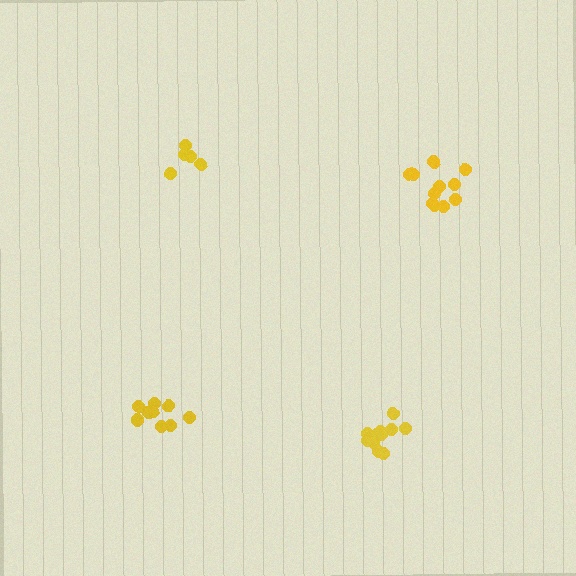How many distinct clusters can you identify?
There are 4 distinct clusters.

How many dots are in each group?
Group 1: 11 dots, Group 2: 11 dots, Group 3: 5 dots, Group 4: 10 dots (37 total).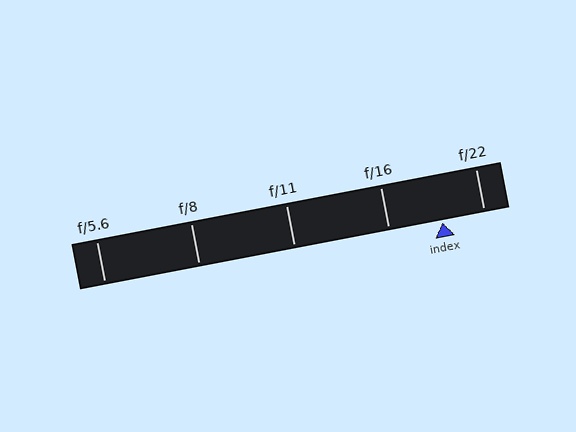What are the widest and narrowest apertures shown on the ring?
The widest aperture shown is f/5.6 and the narrowest is f/22.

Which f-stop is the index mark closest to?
The index mark is closest to f/22.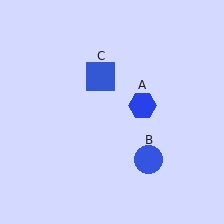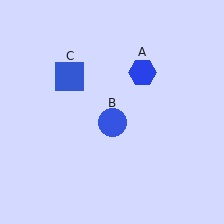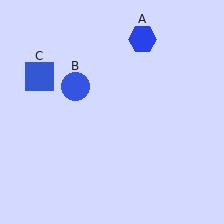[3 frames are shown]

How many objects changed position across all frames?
3 objects changed position: blue hexagon (object A), blue circle (object B), blue square (object C).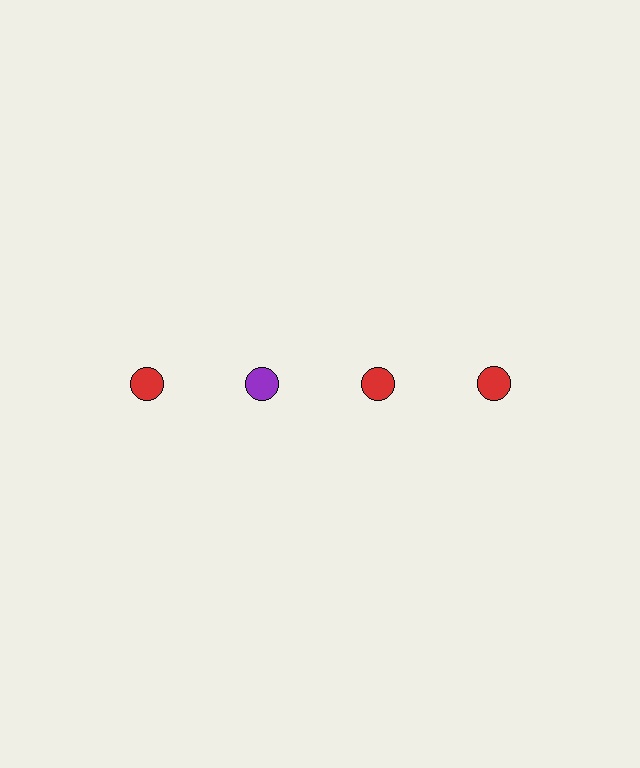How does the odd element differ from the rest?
It has a different color: purple instead of red.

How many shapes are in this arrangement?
There are 4 shapes arranged in a grid pattern.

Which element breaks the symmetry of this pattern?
The purple circle in the top row, second from left column breaks the symmetry. All other shapes are red circles.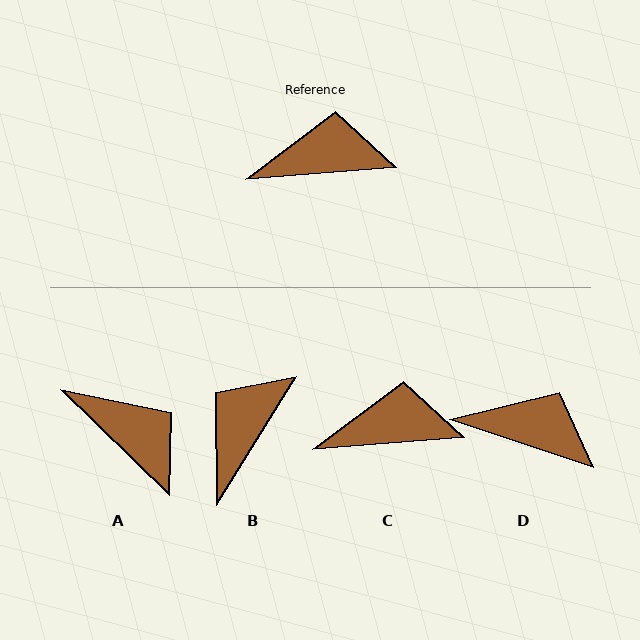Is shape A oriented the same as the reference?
No, it is off by about 49 degrees.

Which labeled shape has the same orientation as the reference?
C.